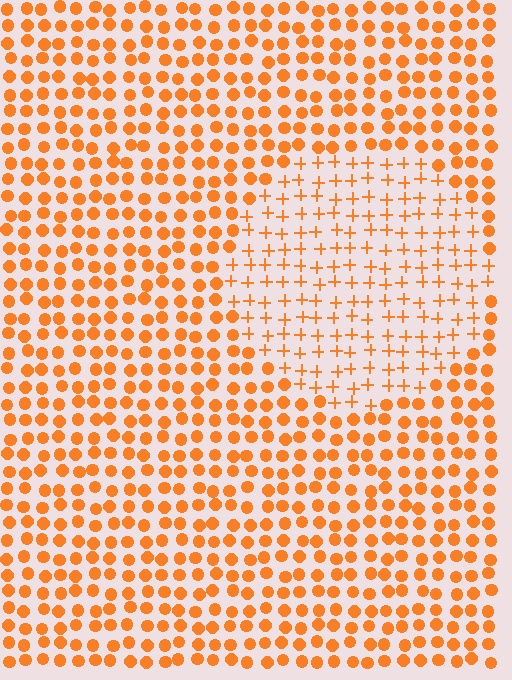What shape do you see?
I see a circle.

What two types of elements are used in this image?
The image uses plus signs inside the circle region and circles outside it.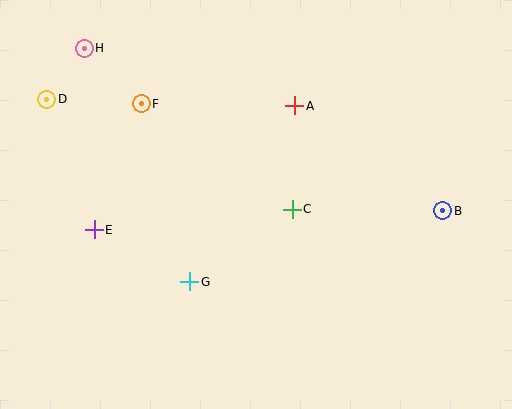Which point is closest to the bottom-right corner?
Point B is closest to the bottom-right corner.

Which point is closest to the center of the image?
Point C at (292, 209) is closest to the center.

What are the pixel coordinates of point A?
Point A is at (295, 106).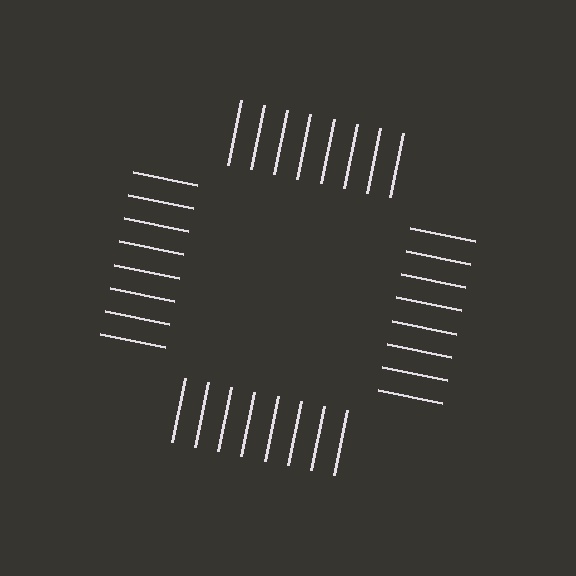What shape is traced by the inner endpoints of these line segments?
An illusory square — the line segments terminate on its edges but no continuous stroke is drawn.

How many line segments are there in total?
32 — 8 along each of the 4 edges.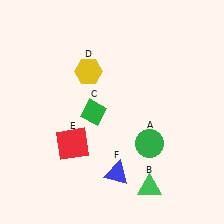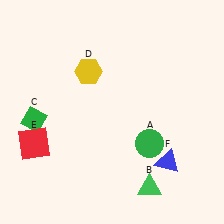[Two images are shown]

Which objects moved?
The objects that moved are: the green diamond (C), the red square (E), the blue triangle (F).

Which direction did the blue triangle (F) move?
The blue triangle (F) moved right.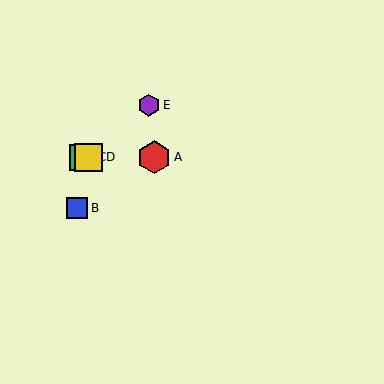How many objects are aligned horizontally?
3 objects (A, C, D) are aligned horizontally.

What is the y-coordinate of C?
Object C is at y≈157.